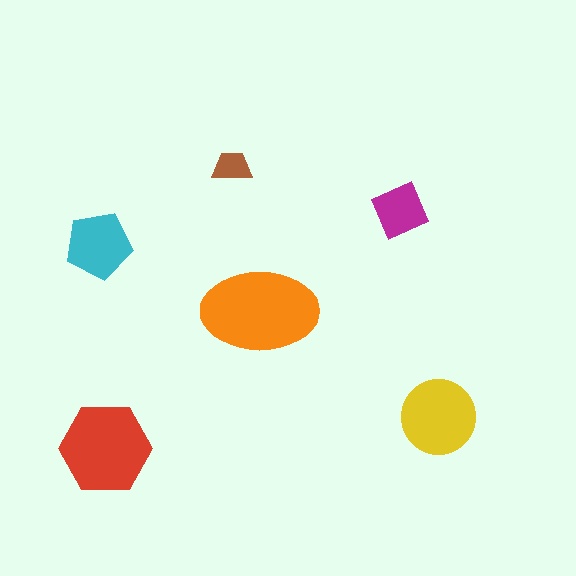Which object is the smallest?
The brown trapezoid.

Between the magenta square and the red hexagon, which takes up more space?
The red hexagon.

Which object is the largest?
The orange ellipse.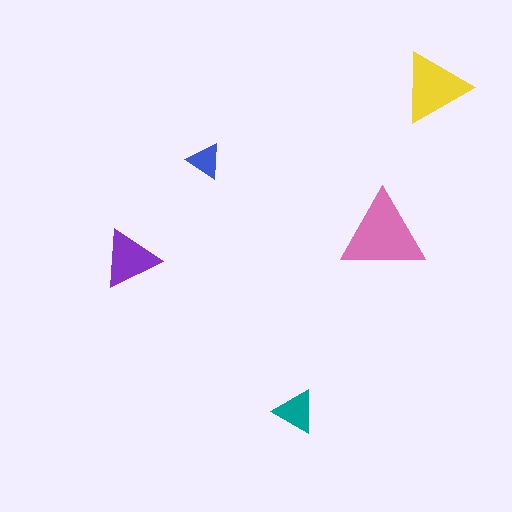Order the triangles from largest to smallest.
the pink one, the yellow one, the purple one, the teal one, the blue one.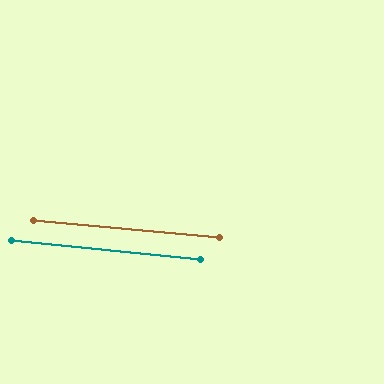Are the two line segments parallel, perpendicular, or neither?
Parallel — their directions differ by only 0.4°.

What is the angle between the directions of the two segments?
Approximately 0 degrees.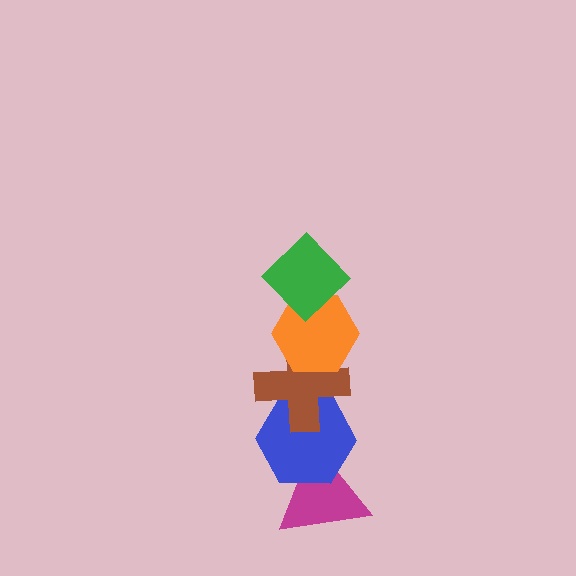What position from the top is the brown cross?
The brown cross is 3rd from the top.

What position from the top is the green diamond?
The green diamond is 1st from the top.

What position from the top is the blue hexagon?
The blue hexagon is 4th from the top.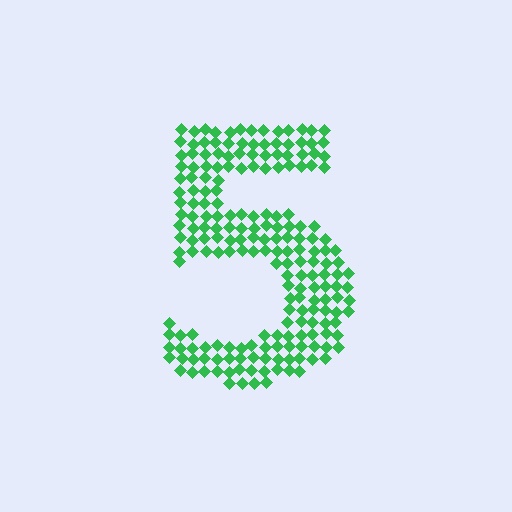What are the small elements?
The small elements are diamonds.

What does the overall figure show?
The overall figure shows the digit 5.